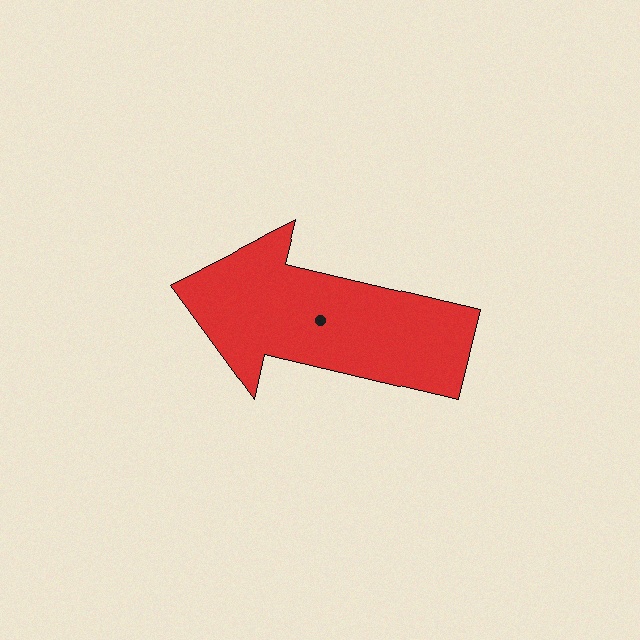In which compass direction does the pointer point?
West.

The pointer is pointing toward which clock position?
Roughly 9 o'clock.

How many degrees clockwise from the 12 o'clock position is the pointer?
Approximately 283 degrees.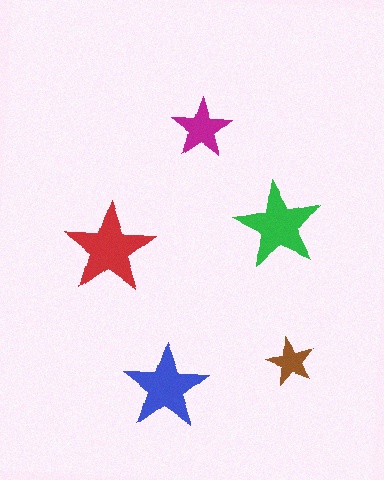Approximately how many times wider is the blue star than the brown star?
About 2 times wider.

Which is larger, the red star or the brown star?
The red one.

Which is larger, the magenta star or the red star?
The red one.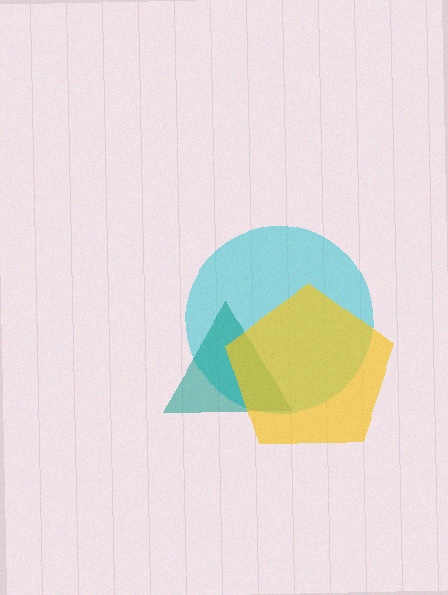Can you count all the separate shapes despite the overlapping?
Yes, there are 3 separate shapes.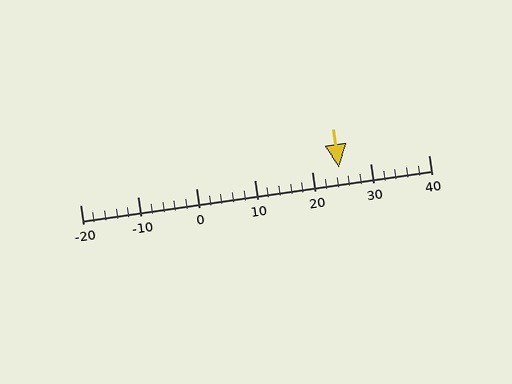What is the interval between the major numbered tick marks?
The major tick marks are spaced 10 units apart.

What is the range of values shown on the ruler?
The ruler shows values from -20 to 40.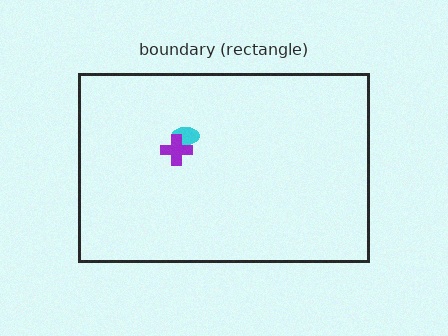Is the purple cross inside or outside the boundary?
Inside.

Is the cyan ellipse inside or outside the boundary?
Inside.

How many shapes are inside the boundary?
2 inside, 0 outside.